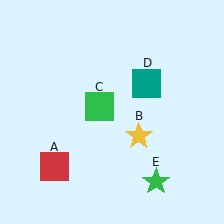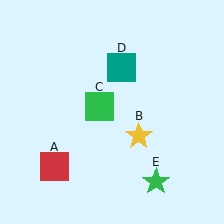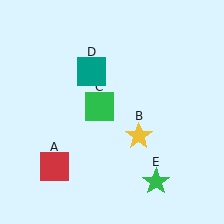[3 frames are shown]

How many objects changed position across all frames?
1 object changed position: teal square (object D).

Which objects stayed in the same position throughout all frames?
Red square (object A) and yellow star (object B) and green square (object C) and green star (object E) remained stationary.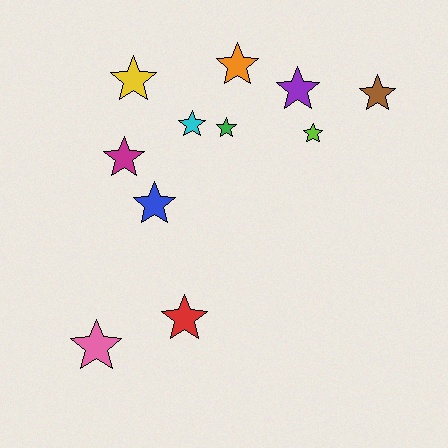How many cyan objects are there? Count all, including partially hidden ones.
There is 1 cyan object.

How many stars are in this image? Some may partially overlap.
There are 11 stars.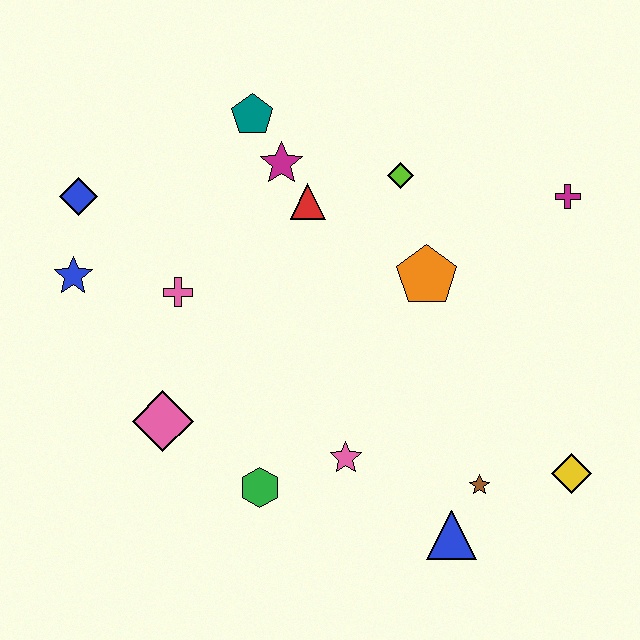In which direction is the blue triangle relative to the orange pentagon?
The blue triangle is below the orange pentagon.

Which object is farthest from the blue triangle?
The blue diamond is farthest from the blue triangle.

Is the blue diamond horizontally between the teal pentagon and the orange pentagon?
No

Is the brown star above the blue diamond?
No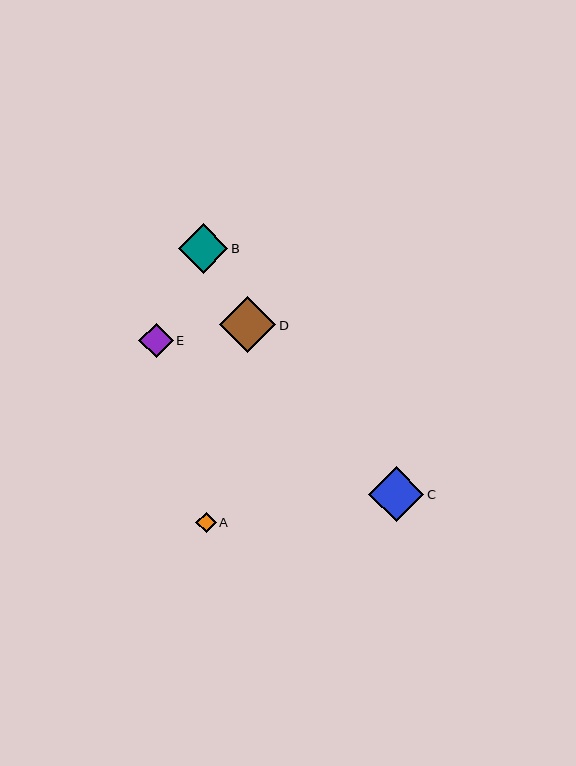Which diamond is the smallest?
Diamond A is the smallest with a size of approximately 20 pixels.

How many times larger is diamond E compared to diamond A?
Diamond E is approximately 1.7 times the size of diamond A.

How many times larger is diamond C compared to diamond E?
Diamond C is approximately 1.6 times the size of diamond E.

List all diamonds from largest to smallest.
From largest to smallest: D, C, B, E, A.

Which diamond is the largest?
Diamond D is the largest with a size of approximately 56 pixels.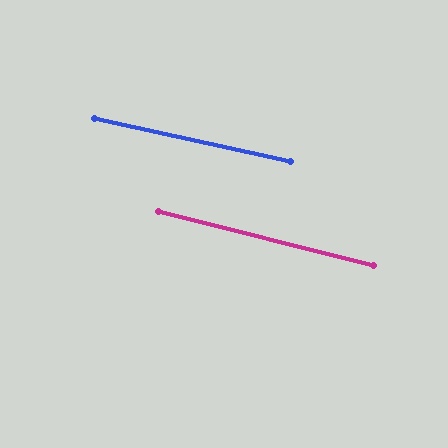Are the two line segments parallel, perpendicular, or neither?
Parallel — their directions differ by only 1.7°.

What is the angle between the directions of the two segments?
Approximately 2 degrees.